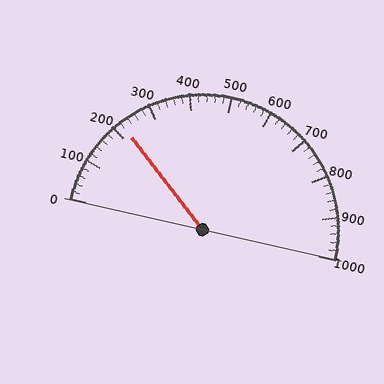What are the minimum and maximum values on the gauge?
The gauge ranges from 0 to 1000.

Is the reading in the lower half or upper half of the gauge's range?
The reading is in the lower half of the range (0 to 1000).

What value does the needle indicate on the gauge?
The needle indicates approximately 220.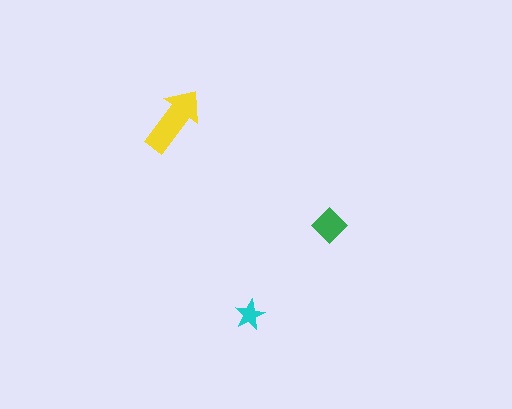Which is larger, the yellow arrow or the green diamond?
The yellow arrow.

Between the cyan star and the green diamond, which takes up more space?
The green diamond.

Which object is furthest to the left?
The yellow arrow is leftmost.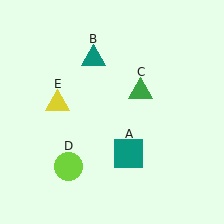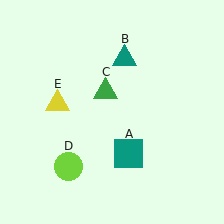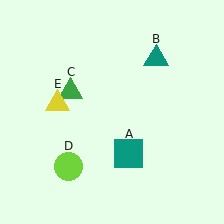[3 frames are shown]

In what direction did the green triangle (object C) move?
The green triangle (object C) moved left.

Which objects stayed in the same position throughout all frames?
Teal square (object A) and lime circle (object D) and yellow triangle (object E) remained stationary.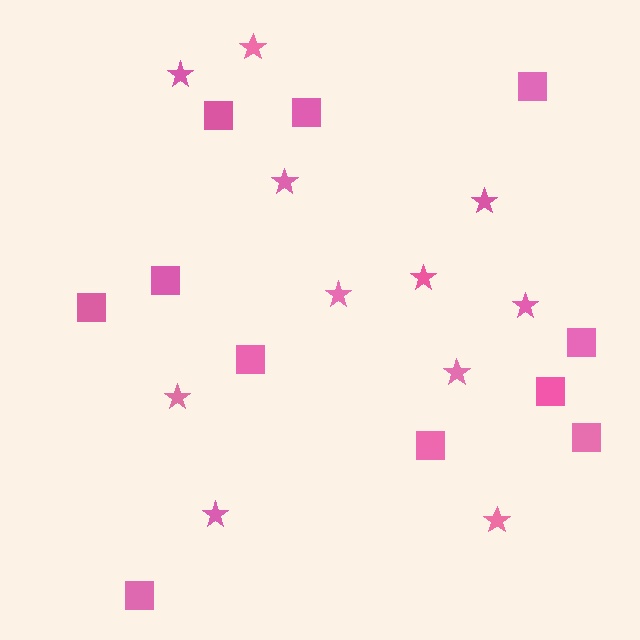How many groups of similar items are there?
There are 2 groups: one group of stars (11) and one group of squares (11).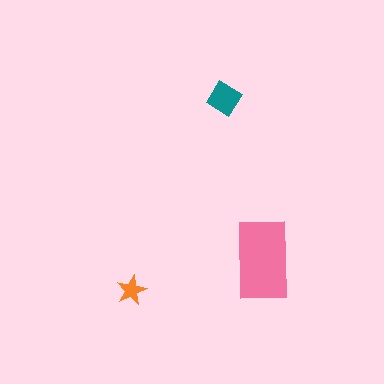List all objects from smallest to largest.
The orange star, the teal diamond, the pink rectangle.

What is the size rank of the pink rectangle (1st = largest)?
1st.